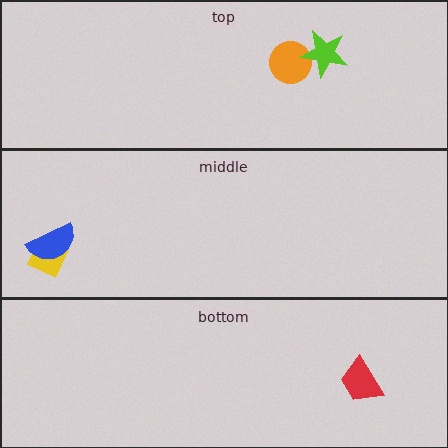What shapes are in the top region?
The orange circle, the lime star.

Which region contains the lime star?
The top region.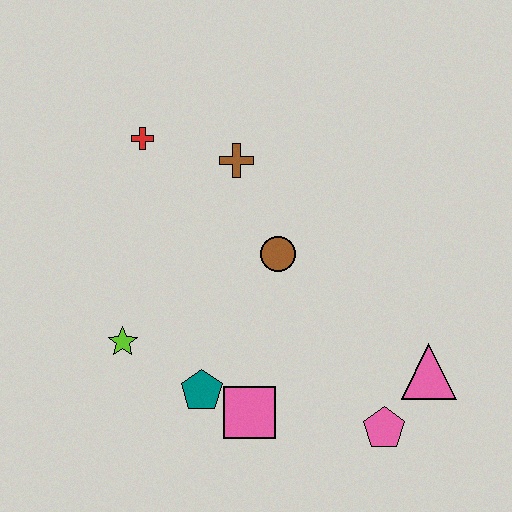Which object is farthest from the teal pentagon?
The red cross is farthest from the teal pentagon.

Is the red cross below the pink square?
No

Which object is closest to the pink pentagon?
The pink triangle is closest to the pink pentagon.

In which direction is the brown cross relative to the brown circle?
The brown cross is above the brown circle.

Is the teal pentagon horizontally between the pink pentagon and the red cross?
Yes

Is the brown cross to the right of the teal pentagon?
Yes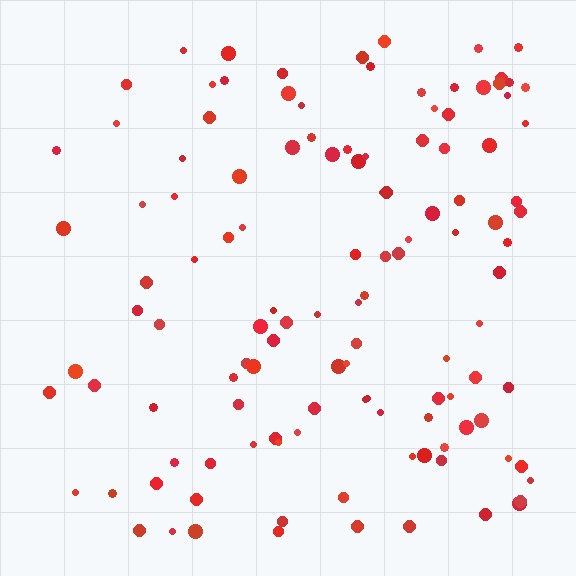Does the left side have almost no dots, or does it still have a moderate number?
Still a moderate number, just noticeably fewer than the right.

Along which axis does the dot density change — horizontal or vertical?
Horizontal.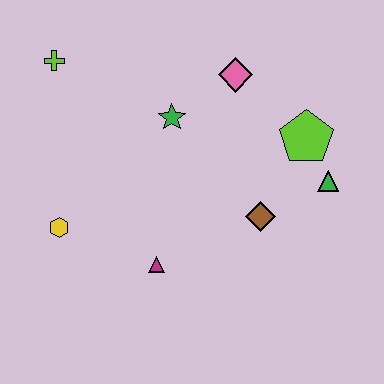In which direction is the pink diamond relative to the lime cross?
The pink diamond is to the right of the lime cross.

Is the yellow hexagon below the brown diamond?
Yes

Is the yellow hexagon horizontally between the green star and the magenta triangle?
No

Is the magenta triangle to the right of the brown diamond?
No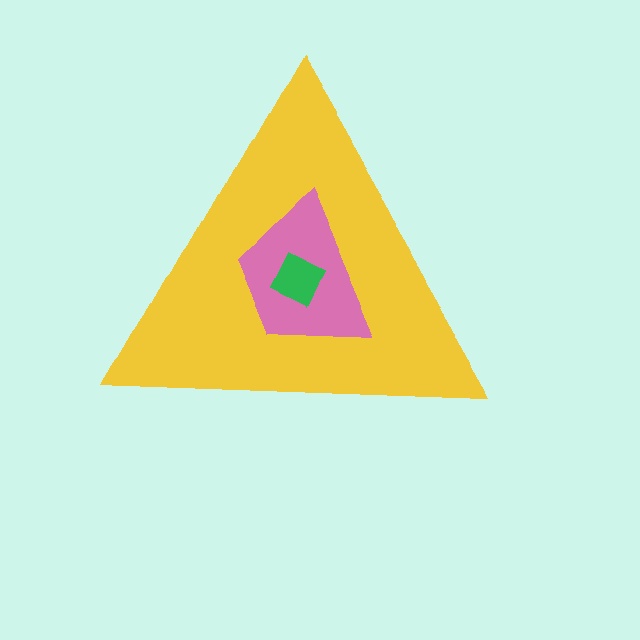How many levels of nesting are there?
3.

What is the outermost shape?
The yellow triangle.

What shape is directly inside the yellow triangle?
The pink trapezoid.